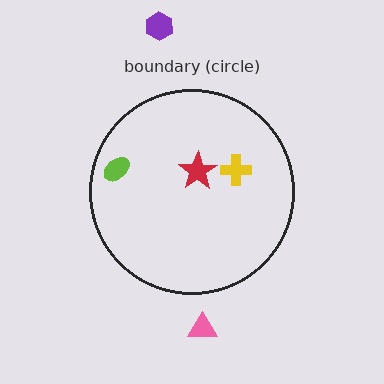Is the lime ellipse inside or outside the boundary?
Inside.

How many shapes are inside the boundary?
3 inside, 2 outside.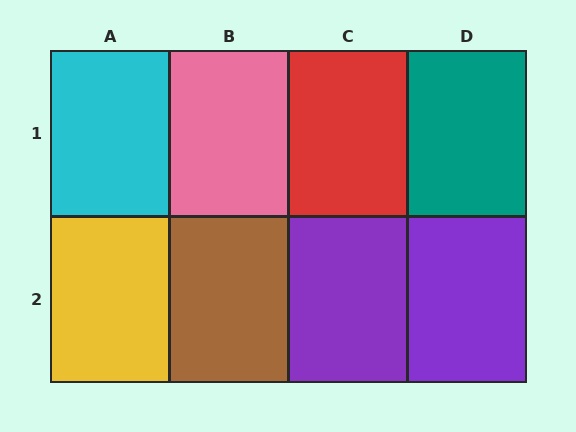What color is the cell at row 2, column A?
Yellow.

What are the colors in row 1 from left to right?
Cyan, pink, red, teal.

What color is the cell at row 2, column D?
Purple.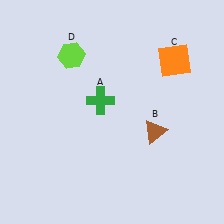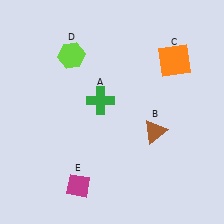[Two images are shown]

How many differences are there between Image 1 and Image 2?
There is 1 difference between the two images.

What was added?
A magenta diamond (E) was added in Image 2.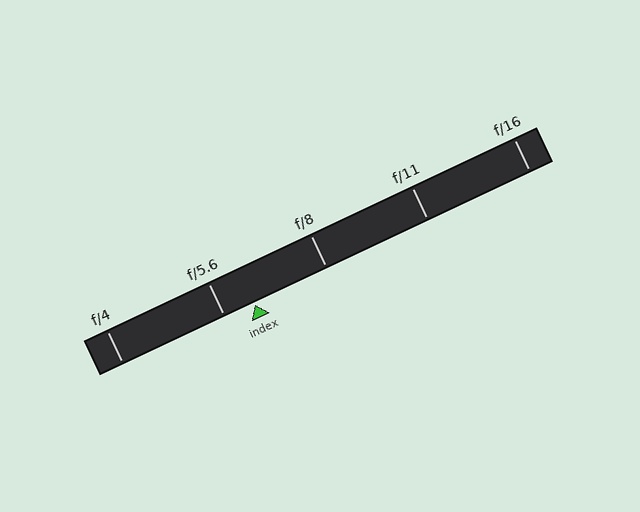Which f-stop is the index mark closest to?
The index mark is closest to f/5.6.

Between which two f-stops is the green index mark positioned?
The index mark is between f/5.6 and f/8.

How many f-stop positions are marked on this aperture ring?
There are 5 f-stop positions marked.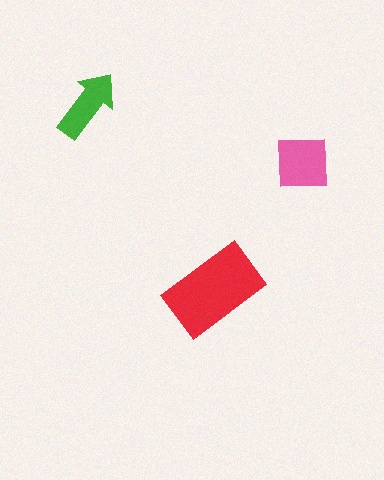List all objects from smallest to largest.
The green arrow, the pink square, the red rectangle.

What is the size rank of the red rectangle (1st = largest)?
1st.